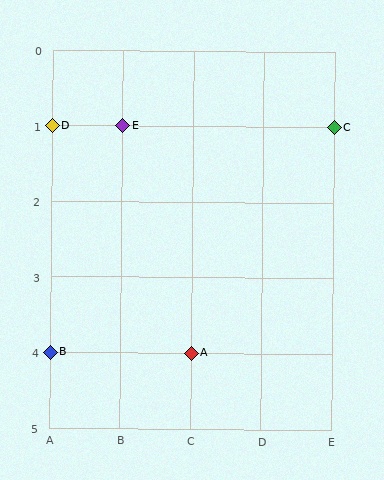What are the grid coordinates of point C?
Point C is at grid coordinates (E, 1).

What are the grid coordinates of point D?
Point D is at grid coordinates (A, 1).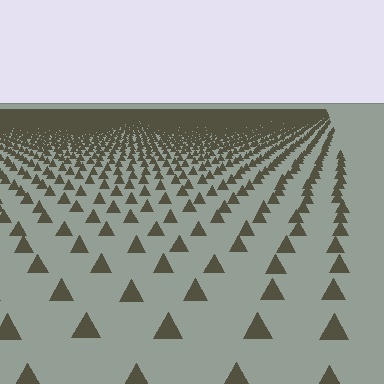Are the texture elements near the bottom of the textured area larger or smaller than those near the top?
Larger. Near the bottom, elements are closer to the viewer and appear at a bigger on-screen size.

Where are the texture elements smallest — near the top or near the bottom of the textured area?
Near the top.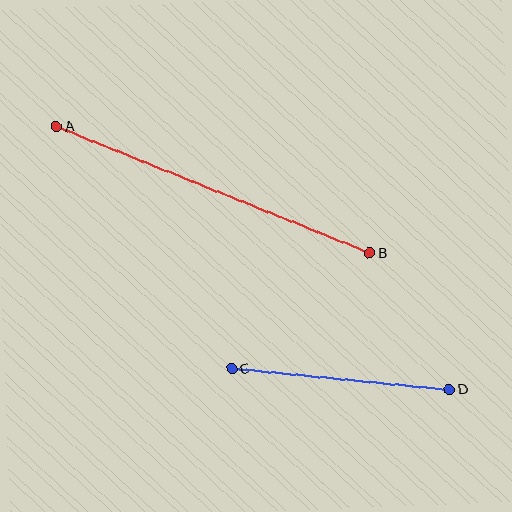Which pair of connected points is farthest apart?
Points A and B are farthest apart.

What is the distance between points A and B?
The distance is approximately 338 pixels.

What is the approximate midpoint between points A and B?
The midpoint is at approximately (213, 190) pixels.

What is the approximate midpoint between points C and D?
The midpoint is at approximately (341, 379) pixels.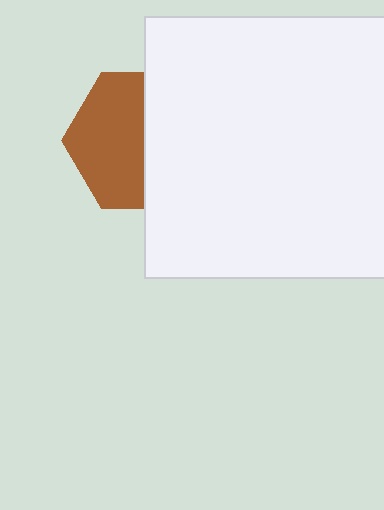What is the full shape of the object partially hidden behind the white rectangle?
The partially hidden object is a brown hexagon.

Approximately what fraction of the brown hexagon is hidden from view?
Roughly 47% of the brown hexagon is hidden behind the white rectangle.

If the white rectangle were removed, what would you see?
You would see the complete brown hexagon.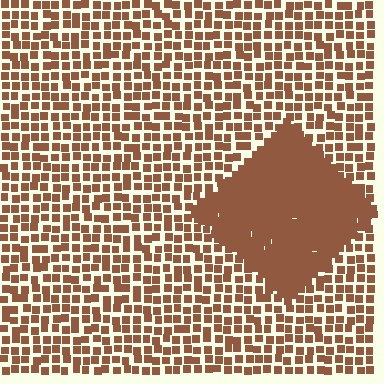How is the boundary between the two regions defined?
The boundary is defined by a change in element density (approximately 2.3x ratio). All elements are the same color, size, and shape.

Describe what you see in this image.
The image contains small brown elements arranged at two different densities. A diamond-shaped region is visible where the elements are more densely packed than the surrounding area.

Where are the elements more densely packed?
The elements are more densely packed inside the diamond boundary.